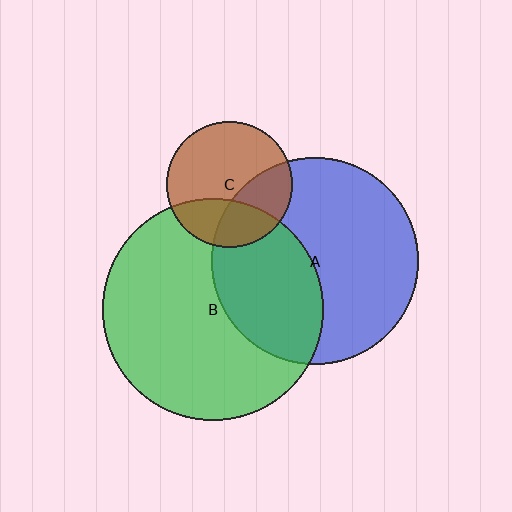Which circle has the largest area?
Circle B (green).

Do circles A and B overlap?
Yes.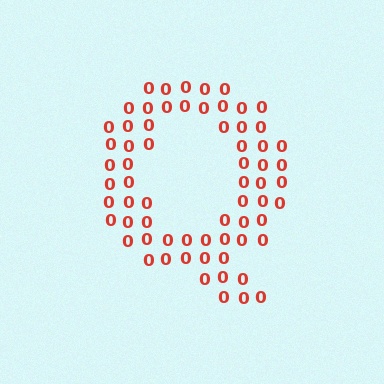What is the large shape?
The large shape is the letter Q.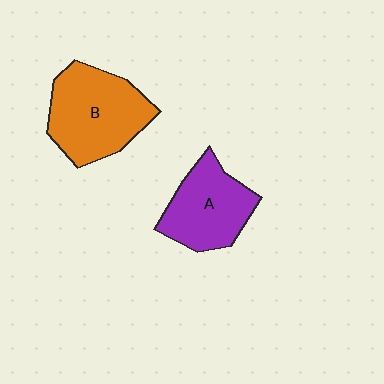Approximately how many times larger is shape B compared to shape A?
Approximately 1.3 times.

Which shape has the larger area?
Shape B (orange).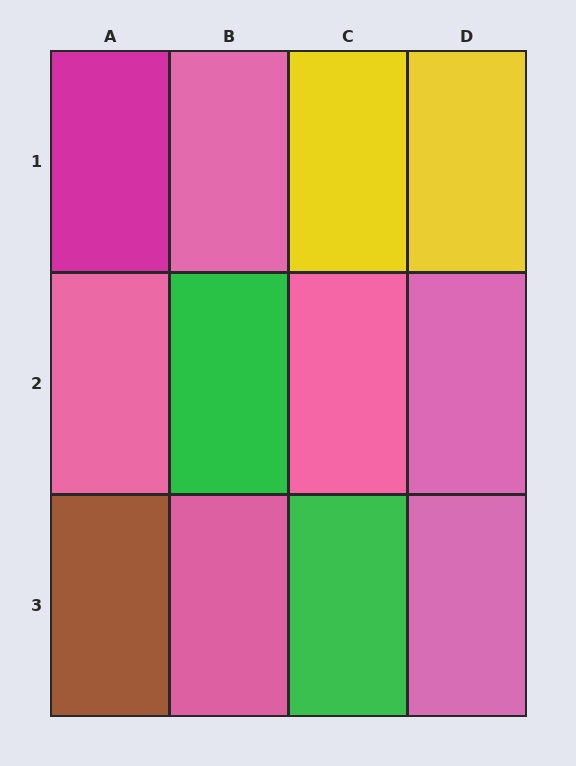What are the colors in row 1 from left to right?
Magenta, pink, yellow, yellow.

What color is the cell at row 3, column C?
Green.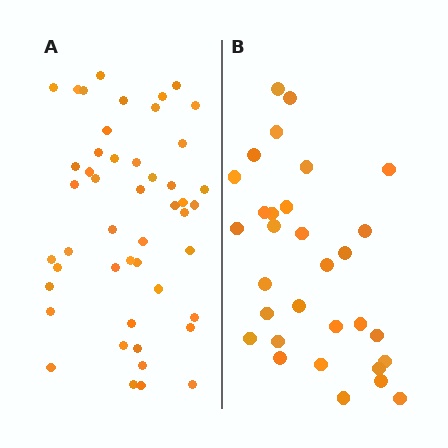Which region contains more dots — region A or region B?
Region A (the left region) has more dots.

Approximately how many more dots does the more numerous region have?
Region A has approximately 15 more dots than region B.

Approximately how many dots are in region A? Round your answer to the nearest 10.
About 50 dots. (The exact count is 48, which rounds to 50.)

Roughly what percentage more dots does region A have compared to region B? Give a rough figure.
About 55% more.